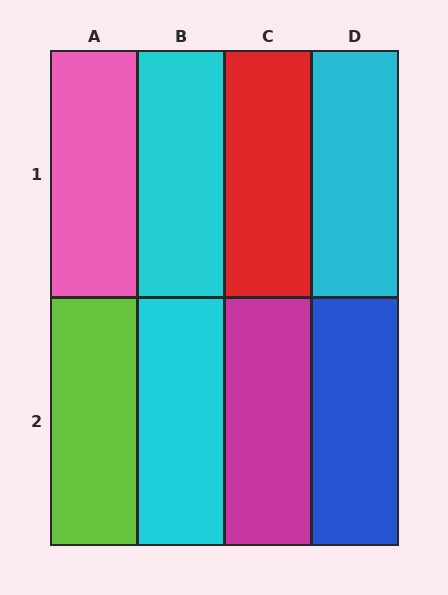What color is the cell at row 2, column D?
Blue.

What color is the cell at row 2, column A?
Lime.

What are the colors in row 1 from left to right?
Pink, cyan, red, cyan.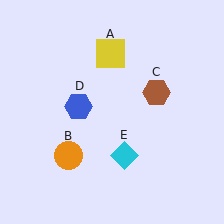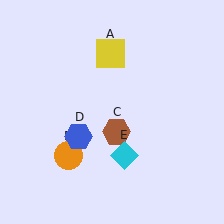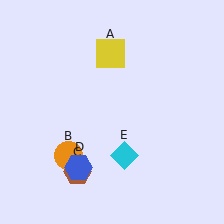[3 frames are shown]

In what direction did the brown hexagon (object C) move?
The brown hexagon (object C) moved down and to the left.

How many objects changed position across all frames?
2 objects changed position: brown hexagon (object C), blue hexagon (object D).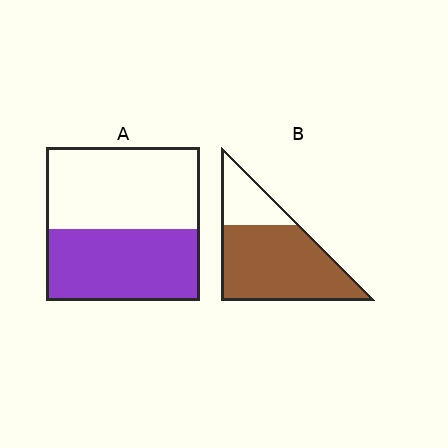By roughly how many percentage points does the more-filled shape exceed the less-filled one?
By roughly 25 percentage points (B over A).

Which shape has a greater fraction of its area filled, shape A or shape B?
Shape B.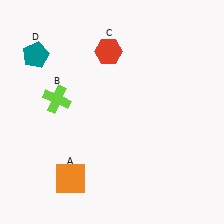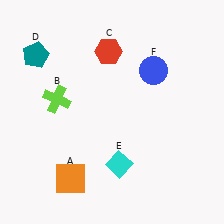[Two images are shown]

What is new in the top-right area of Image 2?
A blue circle (F) was added in the top-right area of Image 2.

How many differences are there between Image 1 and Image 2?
There are 2 differences between the two images.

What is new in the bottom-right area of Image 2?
A cyan diamond (E) was added in the bottom-right area of Image 2.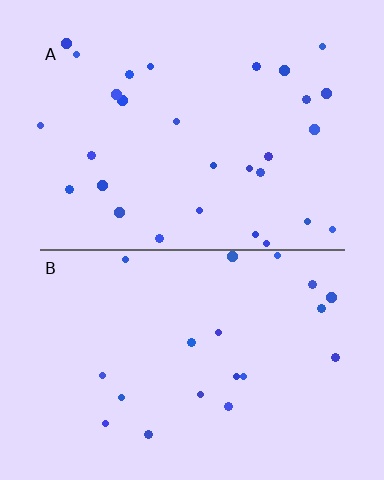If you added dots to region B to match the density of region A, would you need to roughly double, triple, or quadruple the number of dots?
Approximately double.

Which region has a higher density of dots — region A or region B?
A (the top).